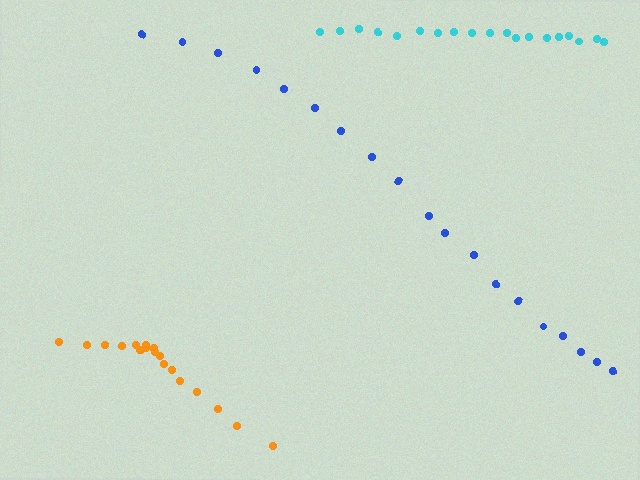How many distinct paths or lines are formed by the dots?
There are 3 distinct paths.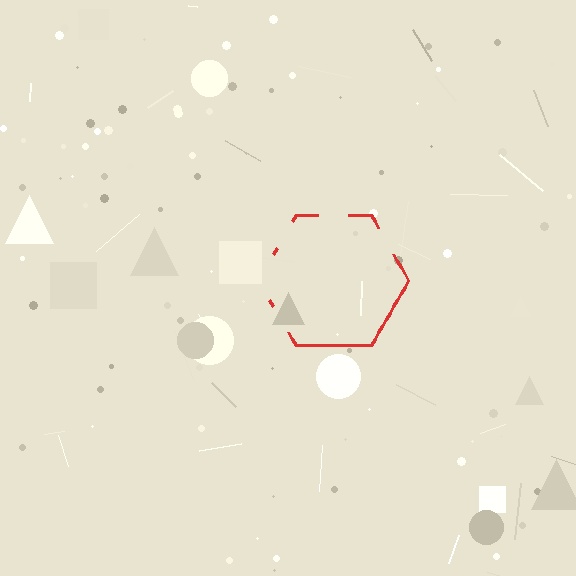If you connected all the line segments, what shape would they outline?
They would outline a hexagon.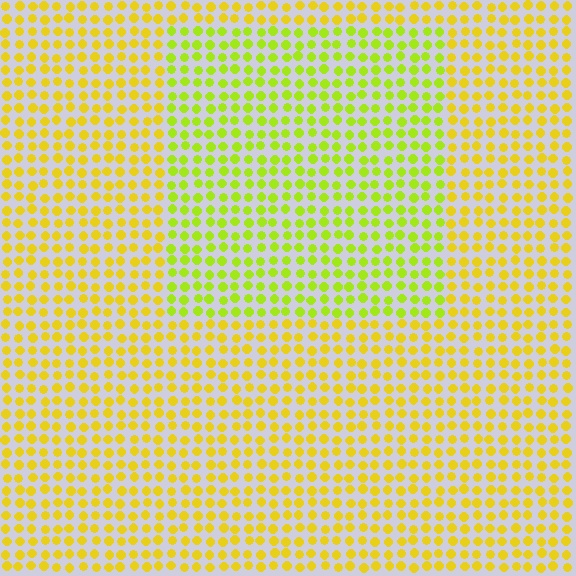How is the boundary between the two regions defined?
The boundary is defined purely by a slight shift in hue (about 28 degrees). Spacing, size, and orientation are identical on both sides.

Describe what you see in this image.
The image is filled with small yellow elements in a uniform arrangement. A rectangle-shaped region is visible where the elements are tinted to a slightly different hue, forming a subtle color boundary.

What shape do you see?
I see a rectangle.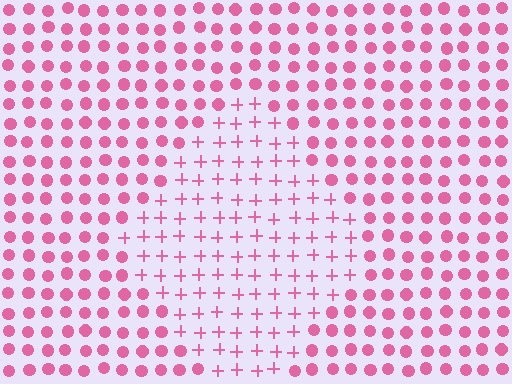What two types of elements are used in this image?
The image uses plus signs inside the diamond region and circles outside it.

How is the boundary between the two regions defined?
The boundary is defined by a change in element shape: plus signs inside vs. circles outside. All elements share the same color and spacing.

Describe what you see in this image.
The image is filled with small pink elements arranged in a uniform grid. A diamond-shaped region contains plus signs, while the surrounding area contains circles. The boundary is defined purely by the change in element shape.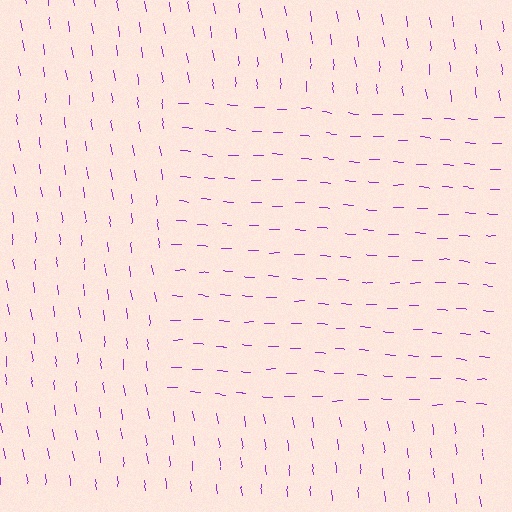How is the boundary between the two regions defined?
The boundary is defined purely by a change in line orientation (approximately 80 degrees difference). All lines are the same color and thickness.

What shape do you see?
I see a rectangle.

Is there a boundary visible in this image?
Yes, there is a texture boundary formed by a change in line orientation.